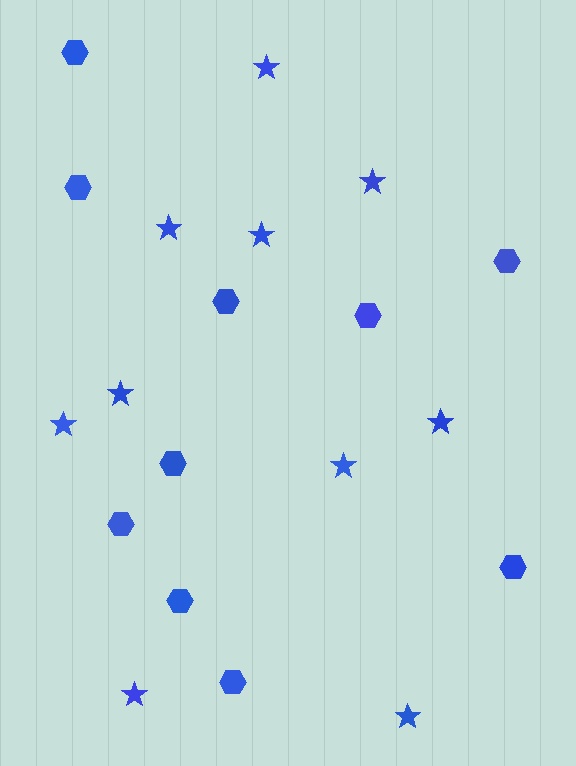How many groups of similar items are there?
There are 2 groups: one group of hexagons (10) and one group of stars (10).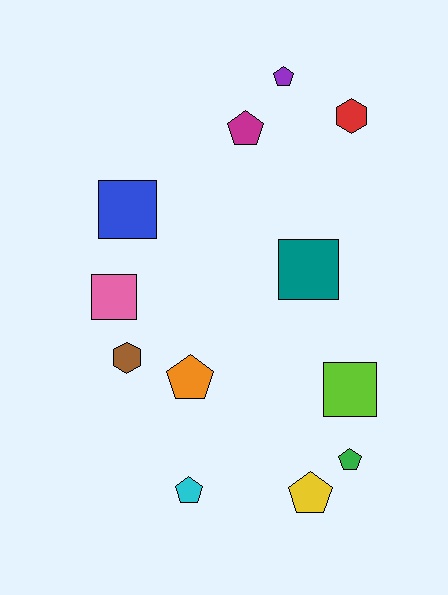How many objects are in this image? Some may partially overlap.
There are 12 objects.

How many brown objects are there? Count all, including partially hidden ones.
There is 1 brown object.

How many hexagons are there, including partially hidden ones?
There are 2 hexagons.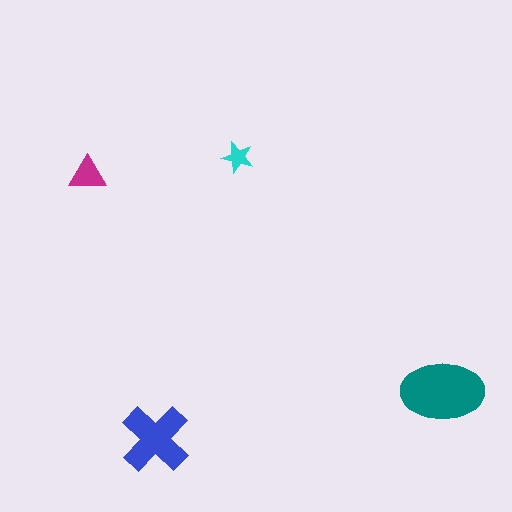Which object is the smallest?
The cyan star.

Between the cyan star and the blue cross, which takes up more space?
The blue cross.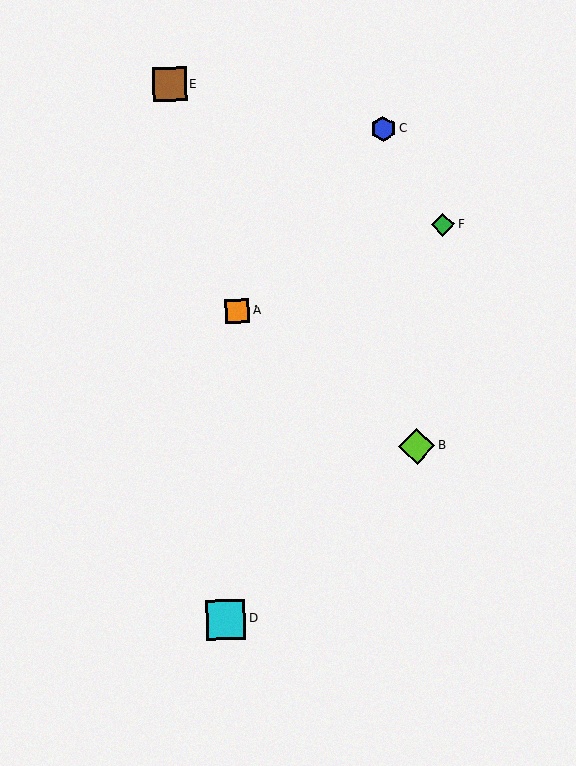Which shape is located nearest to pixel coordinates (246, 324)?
The orange square (labeled A) at (238, 311) is nearest to that location.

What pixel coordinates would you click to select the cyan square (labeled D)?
Click at (226, 620) to select the cyan square D.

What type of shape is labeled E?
Shape E is a brown square.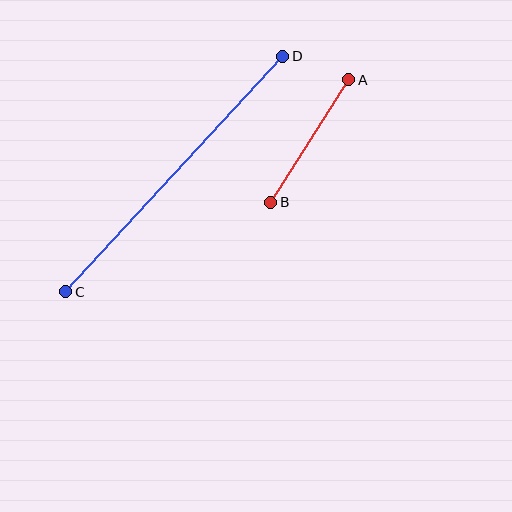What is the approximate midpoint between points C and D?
The midpoint is at approximately (174, 174) pixels.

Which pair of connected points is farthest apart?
Points C and D are farthest apart.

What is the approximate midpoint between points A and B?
The midpoint is at approximately (310, 141) pixels.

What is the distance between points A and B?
The distance is approximately 145 pixels.